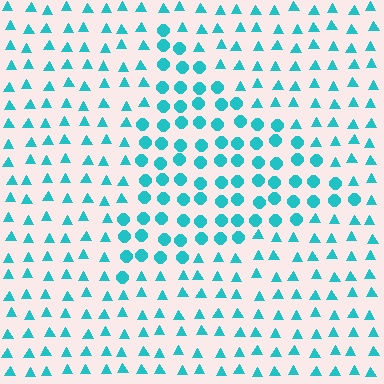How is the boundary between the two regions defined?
The boundary is defined by a change in element shape: circles inside vs. triangles outside. All elements share the same color and spacing.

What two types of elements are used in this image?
The image uses circles inside the triangle region and triangles outside it.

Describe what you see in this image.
The image is filled with small cyan elements arranged in a uniform grid. A triangle-shaped region contains circles, while the surrounding area contains triangles. The boundary is defined purely by the change in element shape.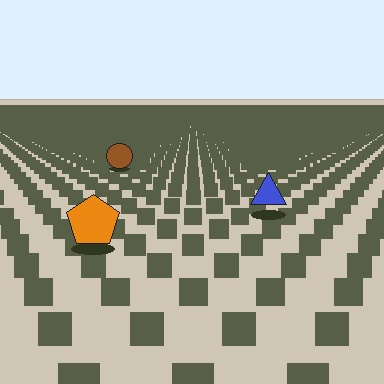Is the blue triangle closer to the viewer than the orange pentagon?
No. The orange pentagon is closer — you can tell from the texture gradient: the ground texture is coarser near it.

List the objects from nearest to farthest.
From nearest to farthest: the orange pentagon, the blue triangle, the brown circle.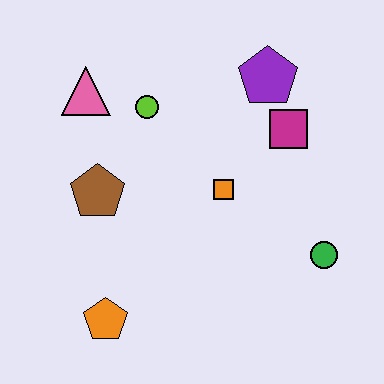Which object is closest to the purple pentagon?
The magenta square is closest to the purple pentagon.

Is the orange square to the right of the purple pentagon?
No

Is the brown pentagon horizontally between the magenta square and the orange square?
No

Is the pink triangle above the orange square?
Yes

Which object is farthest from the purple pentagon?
The orange pentagon is farthest from the purple pentagon.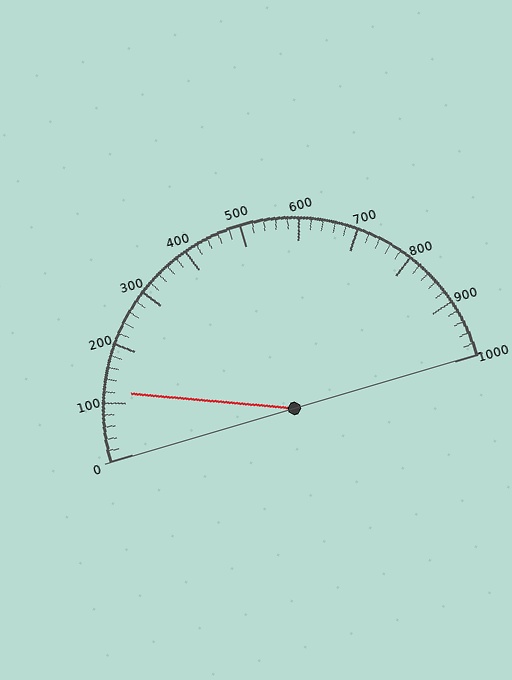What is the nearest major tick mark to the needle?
The nearest major tick mark is 100.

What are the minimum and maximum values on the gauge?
The gauge ranges from 0 to 1000.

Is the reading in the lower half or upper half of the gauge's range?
The reading is in the lower half of the range (0 to 1000).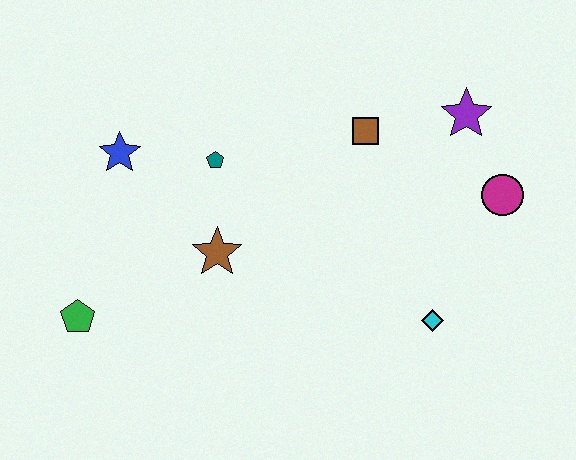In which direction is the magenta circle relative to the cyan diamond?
The magenta circle is above the cyan diamond.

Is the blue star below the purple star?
Yes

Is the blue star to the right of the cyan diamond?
No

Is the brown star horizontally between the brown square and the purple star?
No